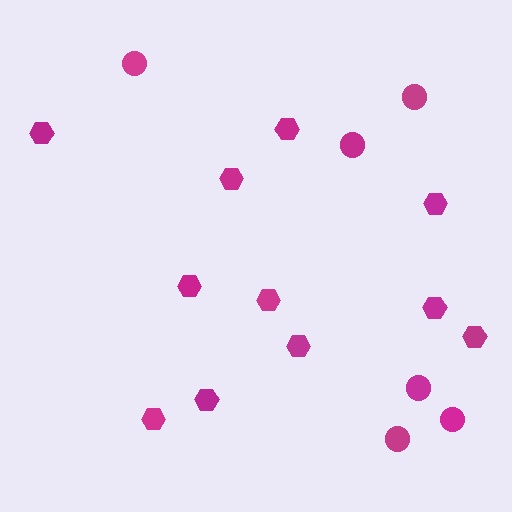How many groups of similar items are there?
There are 2 groups: one group of circles (6) and one group of hexagons (11).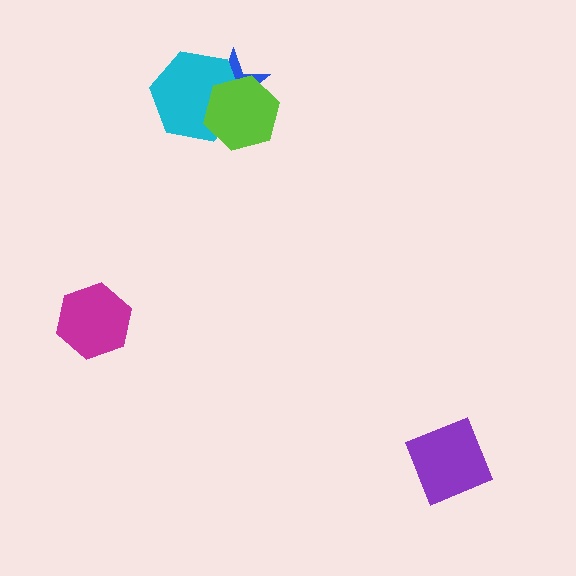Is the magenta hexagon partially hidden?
No, no other shape covers it.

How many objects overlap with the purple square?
0 objects overlap with the purple square.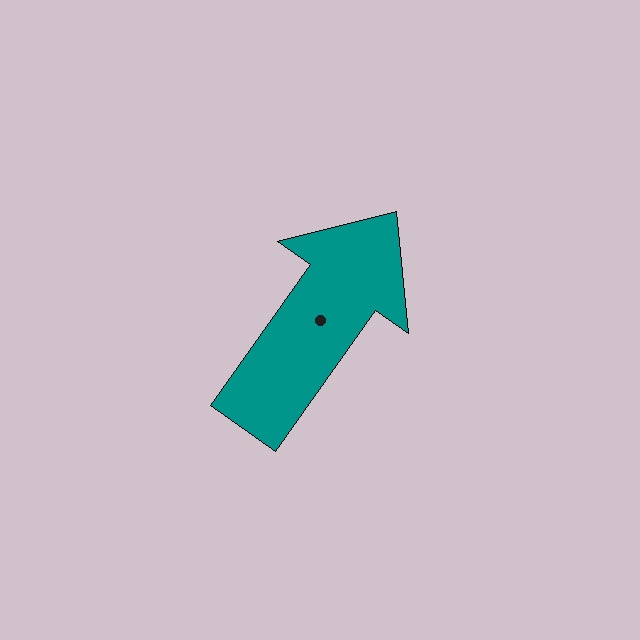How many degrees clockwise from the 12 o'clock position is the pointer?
Approximately 35 degrees.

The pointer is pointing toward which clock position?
Roughly 1 o'clock.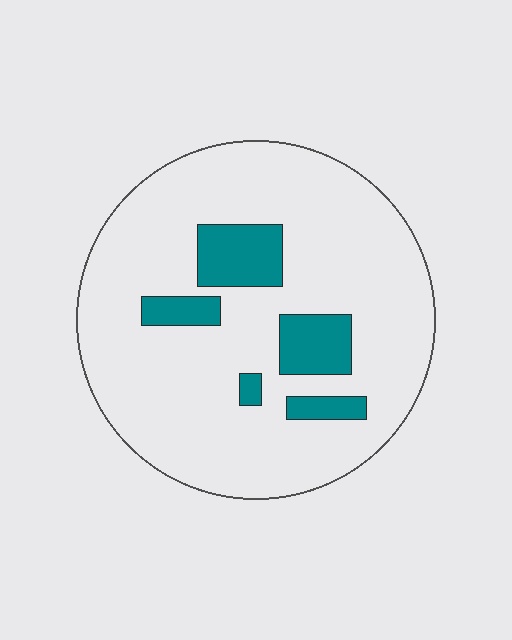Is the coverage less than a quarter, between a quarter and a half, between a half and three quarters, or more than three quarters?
Less than a quarter.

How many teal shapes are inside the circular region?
5.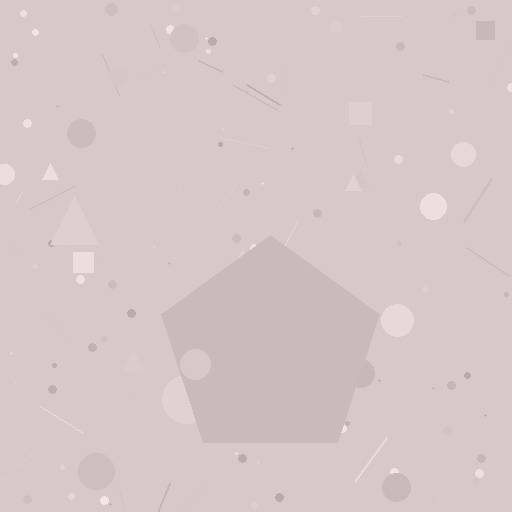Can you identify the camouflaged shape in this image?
The camouflaged shape is a pentagon.